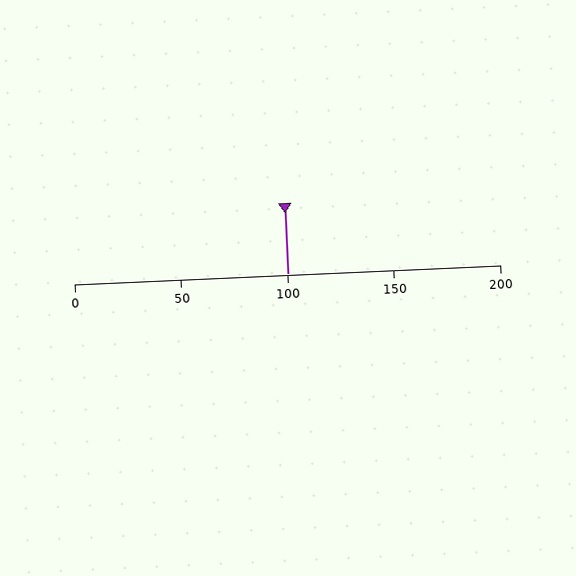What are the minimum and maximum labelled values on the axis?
The axis runs from 0 to 200.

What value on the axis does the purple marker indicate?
The marker indicates approximately 100.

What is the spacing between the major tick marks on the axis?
The major ticks are spaced 50 apart.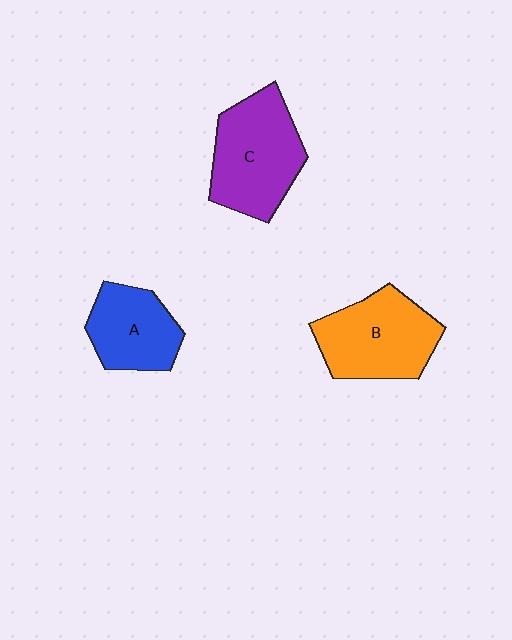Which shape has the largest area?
Shape C (purple).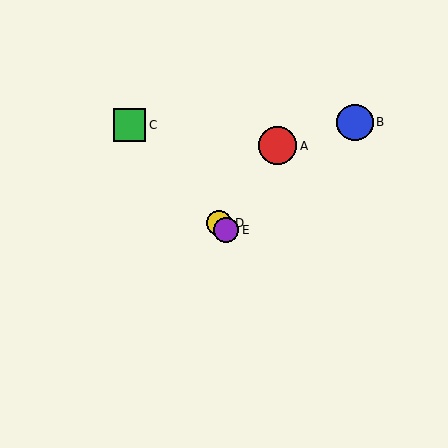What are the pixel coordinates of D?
Object D is at (219, 223).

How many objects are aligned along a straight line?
3 objects (C, D, E) are aligned along a straight line.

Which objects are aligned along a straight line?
Objects C, D, E are aligned along a straight line.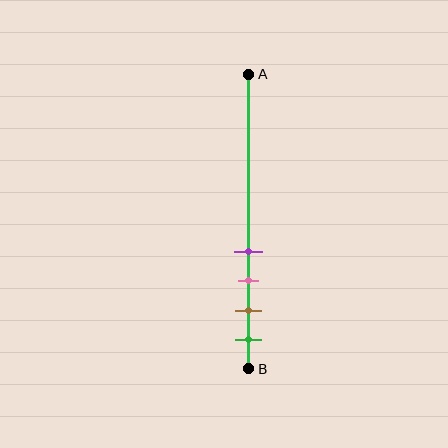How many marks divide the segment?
There are 4 marks dividing the segment.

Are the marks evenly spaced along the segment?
Yes, the marks are approximately evenly spaced.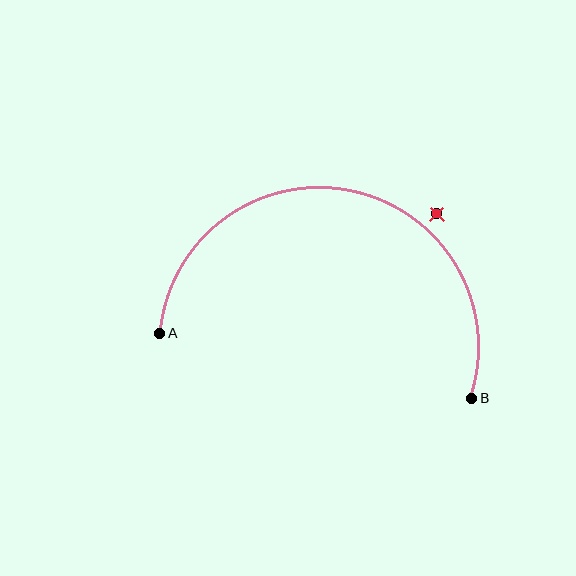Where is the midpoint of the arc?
The arc midpoint is the point on the curve farthest from the straight line joining A and B. It sits above that line.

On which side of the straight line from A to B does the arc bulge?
The arc bulges above the straight line connecting A and B.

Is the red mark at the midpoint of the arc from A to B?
No — the red mark does not lie on the arc at all. It sits slightly outside the curve.